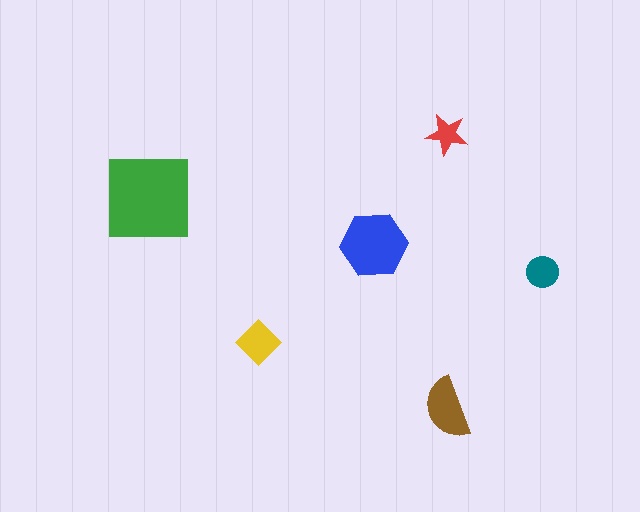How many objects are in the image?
There are 6 objects in the image.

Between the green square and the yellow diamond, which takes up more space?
The green square.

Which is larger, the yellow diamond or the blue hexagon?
The blue hexagon.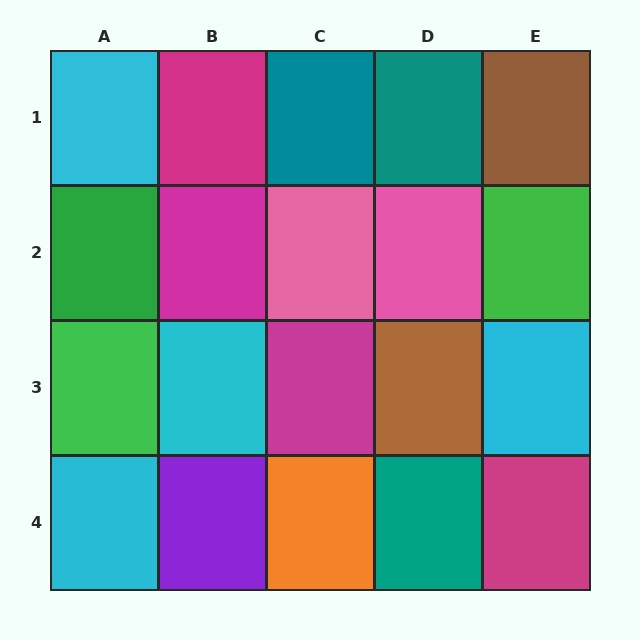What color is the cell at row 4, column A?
Cyan.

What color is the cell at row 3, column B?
Cyan.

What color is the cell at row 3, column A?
Green.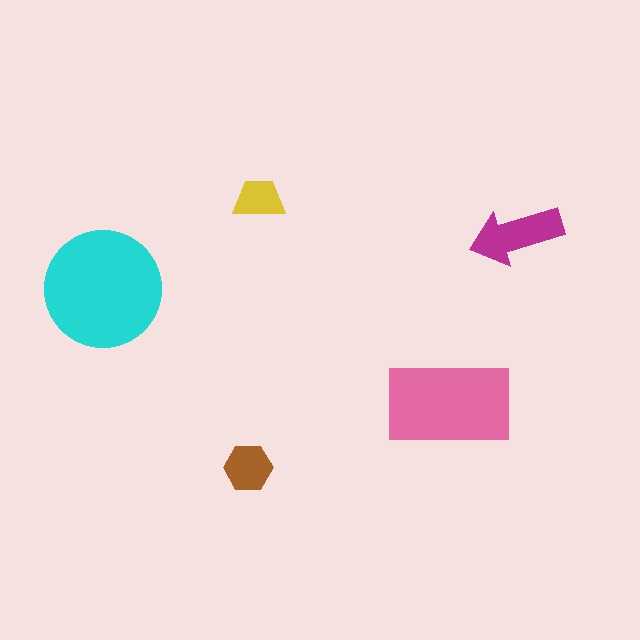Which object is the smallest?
The yellow trapezoid.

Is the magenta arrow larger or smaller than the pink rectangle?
Smaller.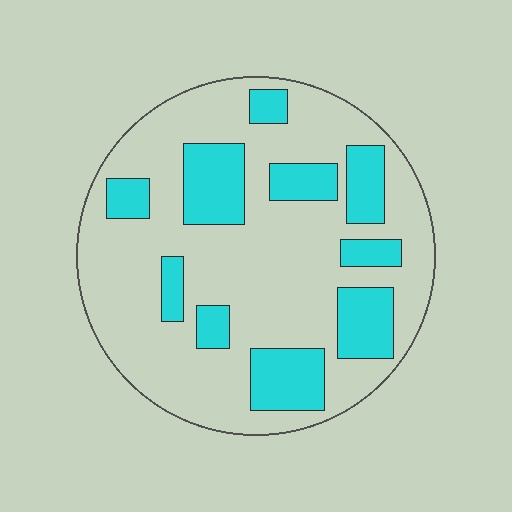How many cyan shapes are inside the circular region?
10.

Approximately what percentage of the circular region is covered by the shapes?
Approximately 25%.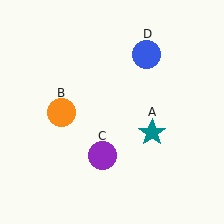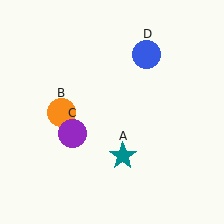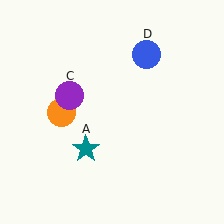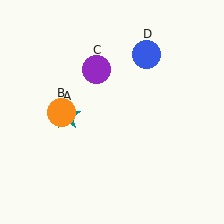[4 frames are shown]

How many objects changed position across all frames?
2 objects changed position: teal star (object A), purple circle (object C).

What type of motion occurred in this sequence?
The teal star (object A), purple circle (object C) rotated clockwise around the center of the scene.